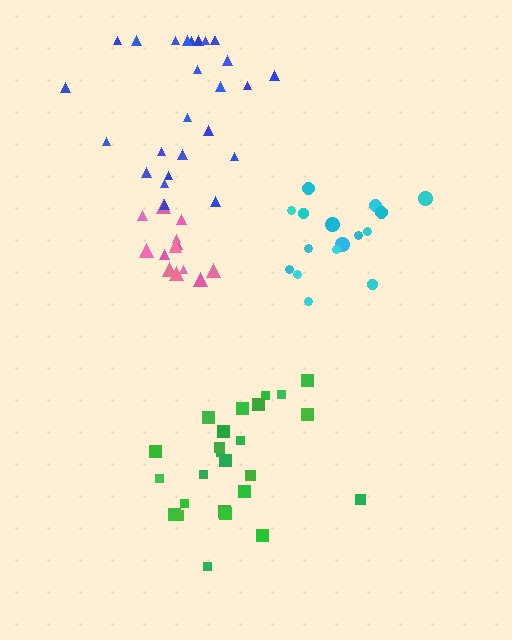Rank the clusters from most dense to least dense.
pink, green, cyan, blue.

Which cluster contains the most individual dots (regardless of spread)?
Blue (26).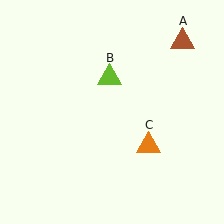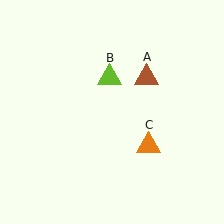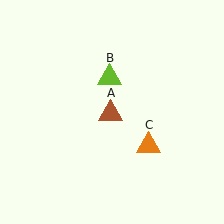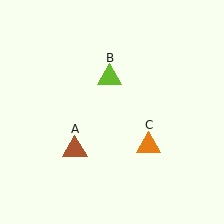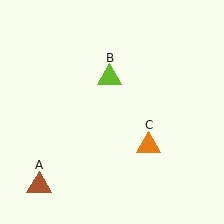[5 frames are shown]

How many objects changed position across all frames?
1 object changed position: brown triangle (object A).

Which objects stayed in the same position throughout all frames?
Lime triangle (object B) and orange triangle (object C) remained stationary.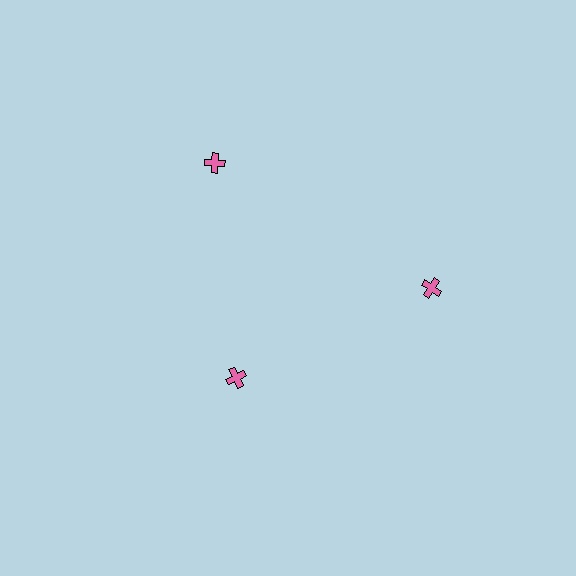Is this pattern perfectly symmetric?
No. The 3 pink crosses are arranged in a ring, but one element near the 7 o'clock position is pulled inward toward the center, breaking the 3-fold rotational symmetry.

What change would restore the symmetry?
The symmetry would be restored by moving it outward, back onto the ring so that all 3 crosses sit at equal angles and equal distance from the center.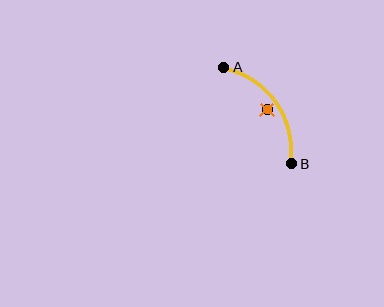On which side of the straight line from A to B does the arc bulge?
The arc bulges above and to the right of the straight line connecting A and B.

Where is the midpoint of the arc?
The arc midpoint is the point on the curve farthest from the straight line joining A and B. It sits above and to the right of that line.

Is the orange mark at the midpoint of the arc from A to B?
No — the orange mark does not lie on the arc at all. It sits slightly inside the curve.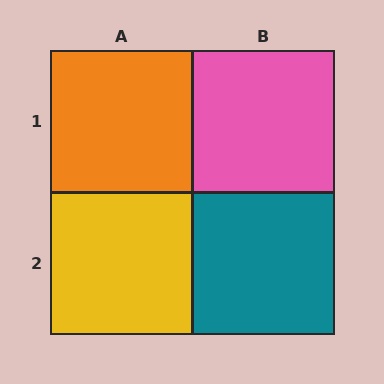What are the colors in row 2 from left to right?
Yellow, teal.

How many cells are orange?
1 cell is orange.